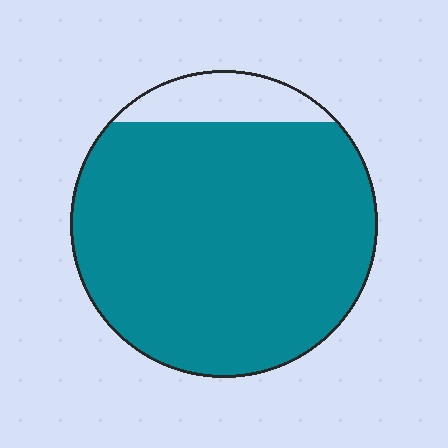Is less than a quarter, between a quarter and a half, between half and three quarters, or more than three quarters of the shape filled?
More than three quarters.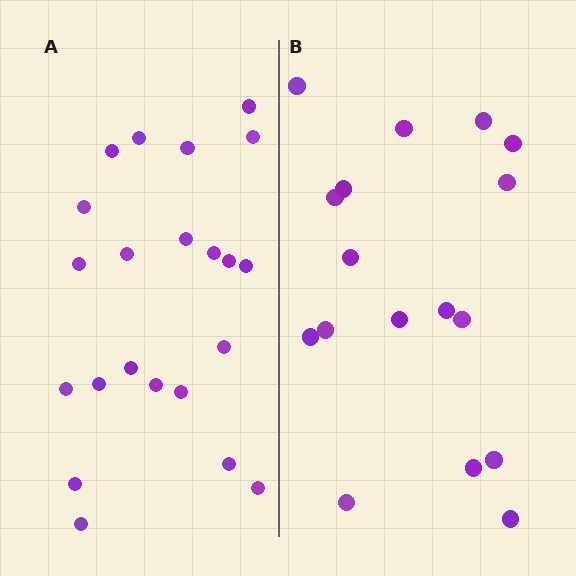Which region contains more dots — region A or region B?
Region A (the left region) has more dots.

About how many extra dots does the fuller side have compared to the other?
Region A has about 5 more dots than region B.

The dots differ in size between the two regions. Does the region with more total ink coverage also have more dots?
No. Region B has more total ink coverage because its dots are larger, but region A actually contains more individual dots. Total area can be misleading — the number of items is what matters here.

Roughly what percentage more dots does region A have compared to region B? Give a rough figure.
About 30% more.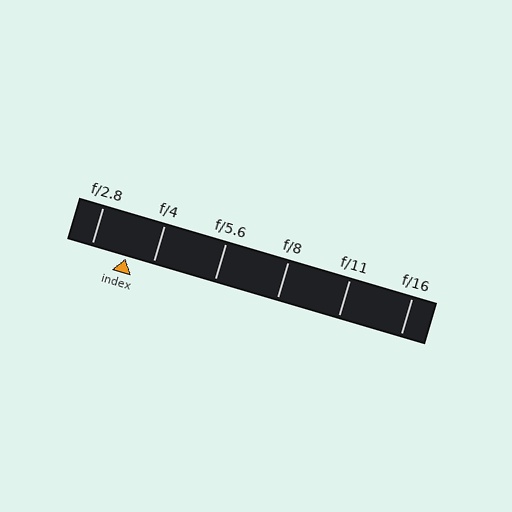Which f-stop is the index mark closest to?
The index mark is closest to f/4.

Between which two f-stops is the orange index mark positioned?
The index mark is between f/2.8 and f/4.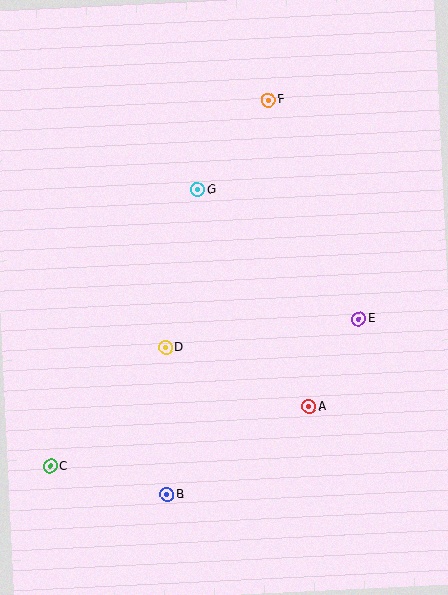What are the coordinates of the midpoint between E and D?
The midpoint between E and D is at (262, 333).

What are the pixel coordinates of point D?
Point D is at (165, 348).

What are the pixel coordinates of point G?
Point G is at (198, 190).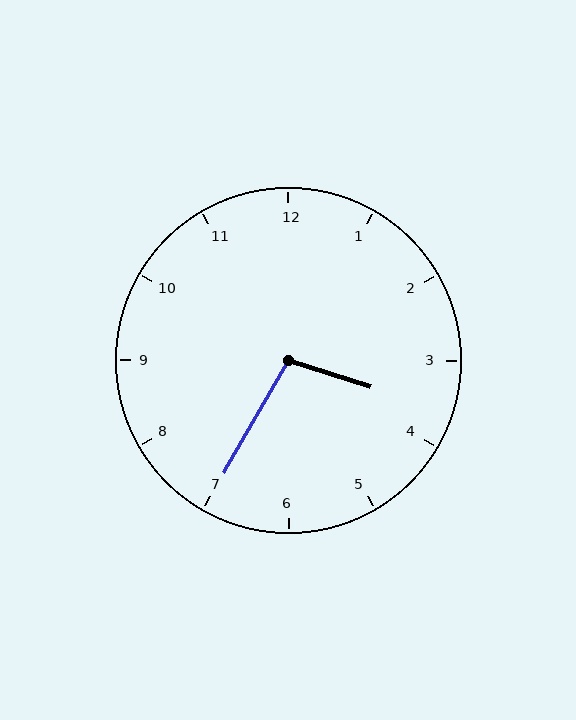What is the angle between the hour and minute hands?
Approximately 102 degrees.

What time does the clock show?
3:35.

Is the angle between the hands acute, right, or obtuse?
It is obtuse.